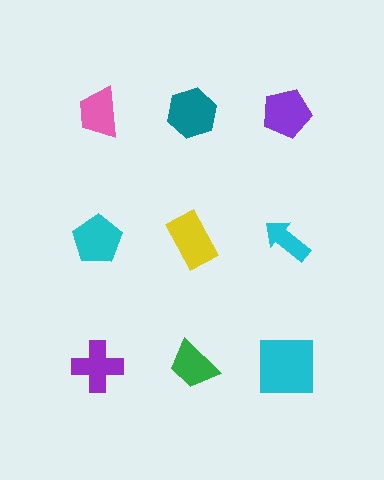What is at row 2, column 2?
A yellow rectangle.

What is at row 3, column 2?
A green trapezoid.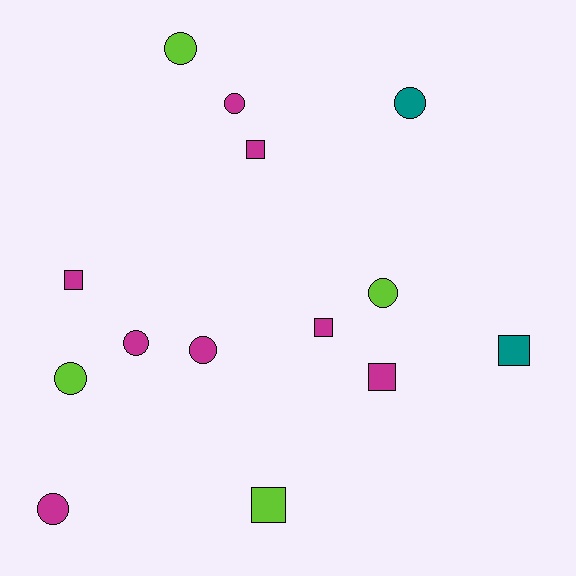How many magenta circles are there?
There are 4 magenta circles.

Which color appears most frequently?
Magenta, with 8 objects.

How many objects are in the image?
There are 14 objects.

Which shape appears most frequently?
Circle, with 8 objects.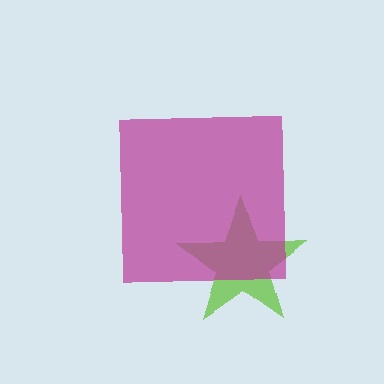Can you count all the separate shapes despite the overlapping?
Yes, there are 2 separate shapes.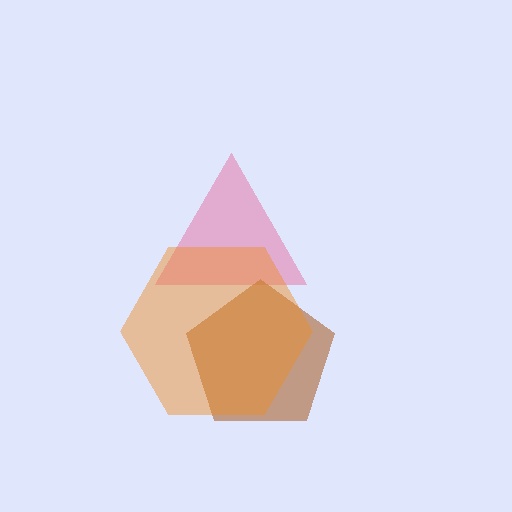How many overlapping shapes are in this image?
There are 3 overlapping shapes in the image.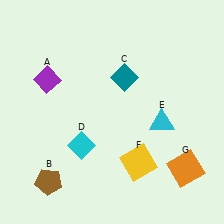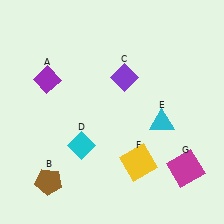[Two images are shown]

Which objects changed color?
C changed from teal to purple. G changed from orange to magenta.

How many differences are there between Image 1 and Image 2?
There are 2 differences between the two images.